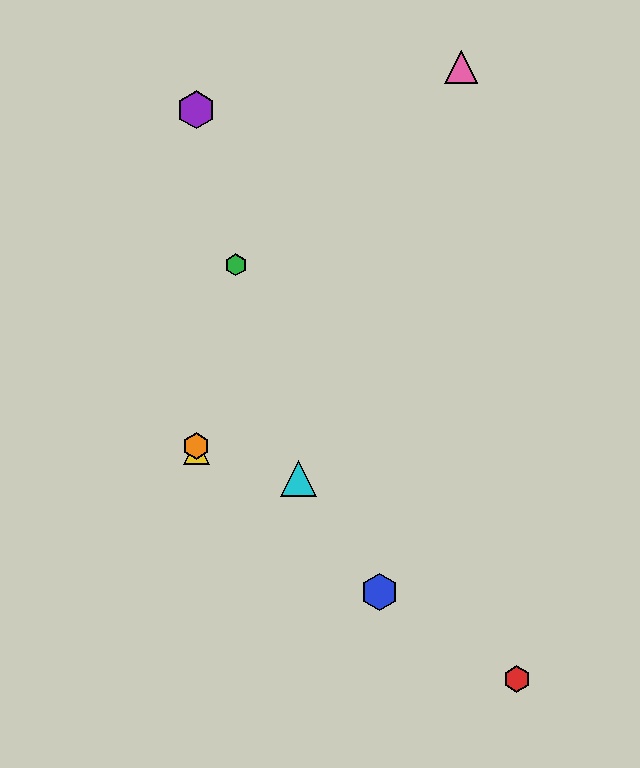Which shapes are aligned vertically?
The yellow triangle, the purple hexagon, the orange hexagon are aligned vertically.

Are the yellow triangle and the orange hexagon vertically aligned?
Yes, both are at x≈196.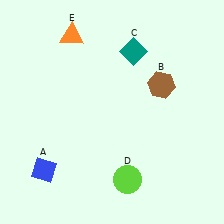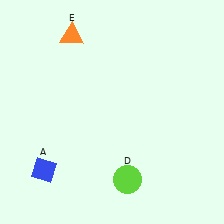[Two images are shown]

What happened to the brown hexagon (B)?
The brown hexagon (B) was removed in Image 2. It was in the top-right area of Image 1.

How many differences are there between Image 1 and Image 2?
There are 2 differences between the two images.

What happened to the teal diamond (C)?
The teal diamond (C) was removed in Image 2. It was in the top-right area of Image 1.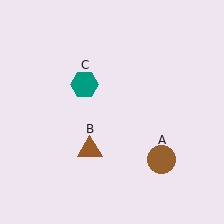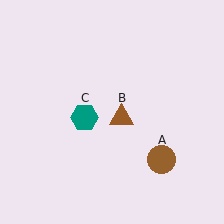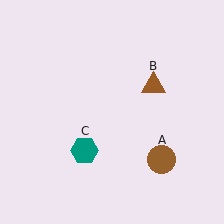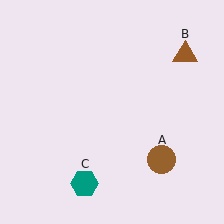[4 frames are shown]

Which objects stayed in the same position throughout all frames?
Brown circle (object A) remained stationary.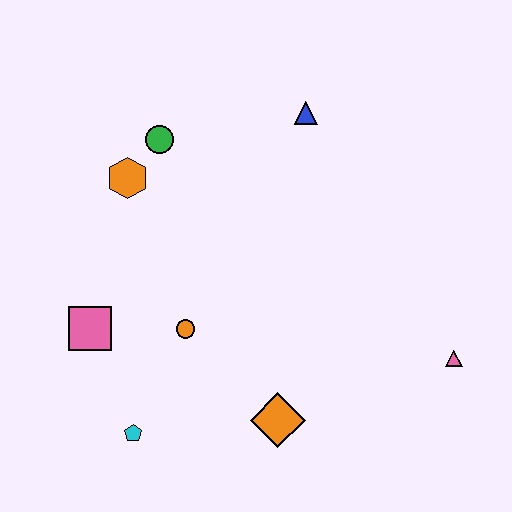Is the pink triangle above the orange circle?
No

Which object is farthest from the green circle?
The pink triangle is farthest from the green circle.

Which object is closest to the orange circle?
The pink square is closest to the orange circle.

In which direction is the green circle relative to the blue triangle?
The green circle is to the left of the blue triangle.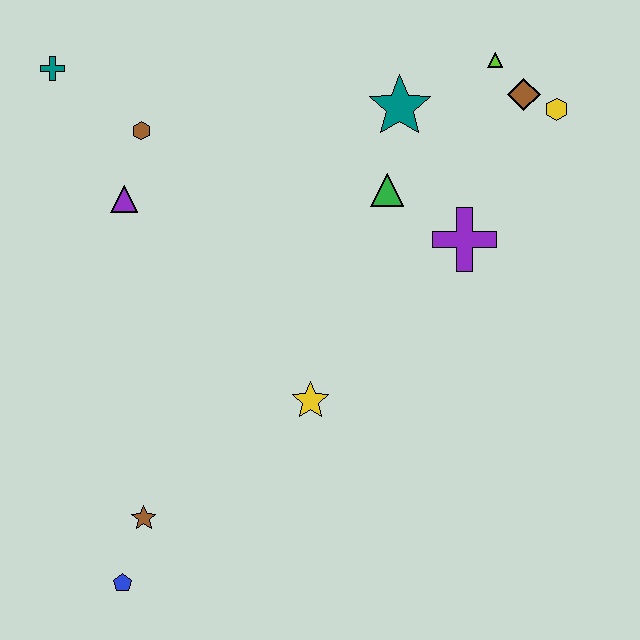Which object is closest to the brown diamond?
The yellow hexagon is closest to the brown diamond.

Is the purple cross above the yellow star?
Yes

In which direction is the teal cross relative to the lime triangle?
The teal cross is to the left of the lime triangle.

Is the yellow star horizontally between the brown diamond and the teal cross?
Yes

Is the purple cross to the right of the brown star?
Yes